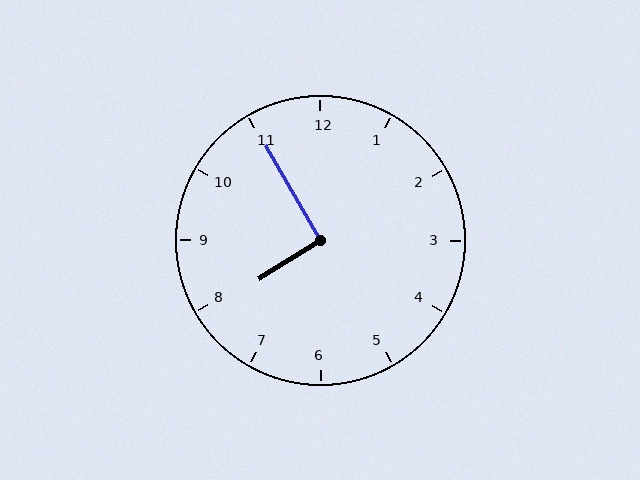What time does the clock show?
7:55.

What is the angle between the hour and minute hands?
Approximately 92 degrees.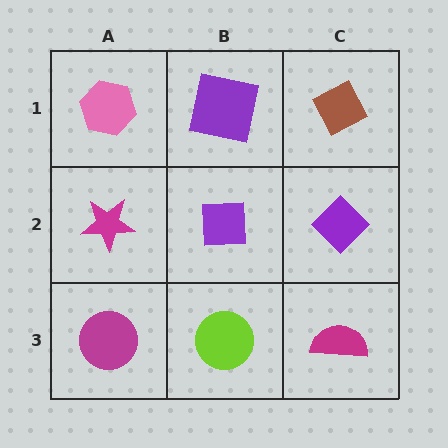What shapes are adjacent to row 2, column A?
A pink hexagon (row 1, column A), a magenta circle (row 3, column A), a purple square (row 2, column B).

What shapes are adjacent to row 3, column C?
A purple diamond (row 2, column C), a lime circle (row 3, column B).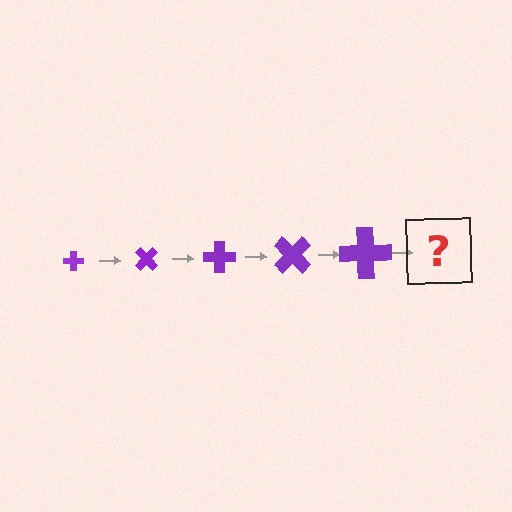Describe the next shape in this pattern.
It should be a cross, larger than the previous one and rotated 225 degrees from the start.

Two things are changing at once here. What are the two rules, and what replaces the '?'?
The two rules are that the cross grows larger each step and it rotates 45 degrees each step. The '?' should be a cross, larger than the previous one and rotated 225 degrees from the start.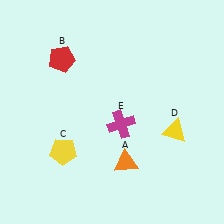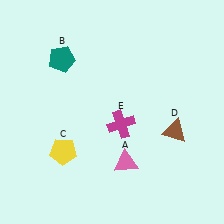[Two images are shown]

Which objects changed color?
A changed from orange to pink. B changed from red to teal. D changed from yellow to brown.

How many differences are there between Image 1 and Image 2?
There are 3 differences between the two images.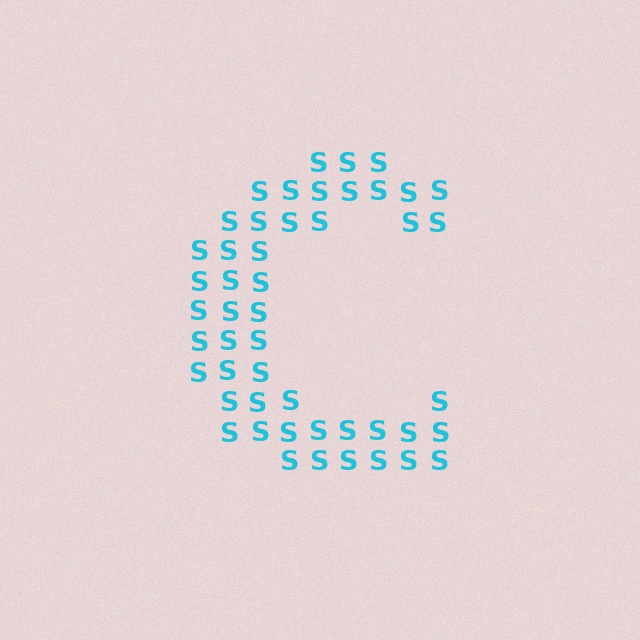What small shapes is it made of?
It is made of small letter S's.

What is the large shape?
The large shape is the letter C.